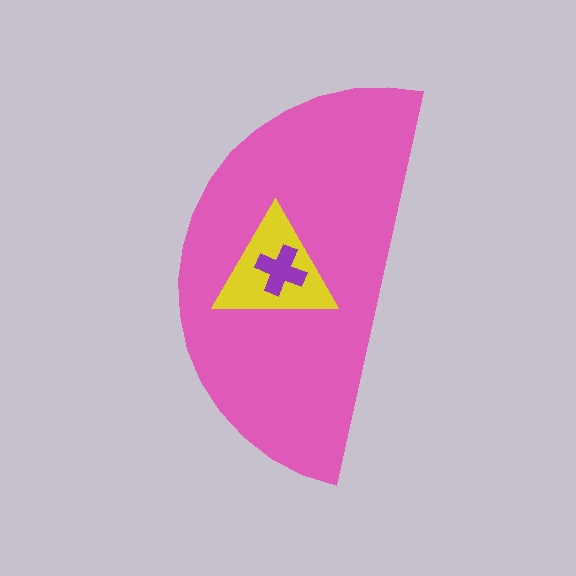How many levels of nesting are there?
3.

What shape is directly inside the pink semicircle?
The yellow triangle.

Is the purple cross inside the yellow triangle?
Yes.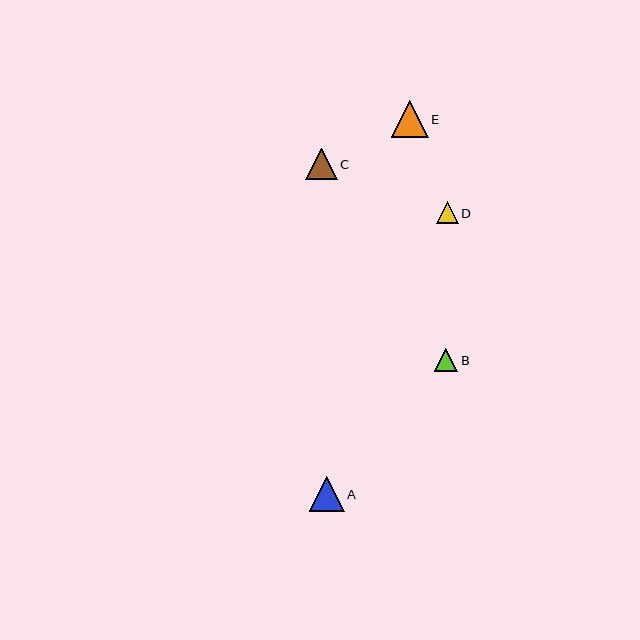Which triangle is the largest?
Triangle E is the largest with a size of approximately 37 pixels.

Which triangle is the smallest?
Triangle D is the smallest with a size of approximately 22 pixels.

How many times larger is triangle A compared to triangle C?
Triangle A is approximately 1.1 times the size of triangle C.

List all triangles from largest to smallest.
From largest to smallest: E, A, C, B, D.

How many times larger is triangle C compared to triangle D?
Triangle C is approximately 1.4 times the size of triangle D.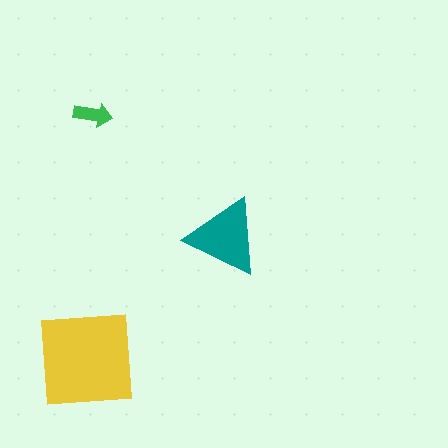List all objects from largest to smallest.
The yellow square, the teal triangle, the green arrow.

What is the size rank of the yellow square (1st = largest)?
1st.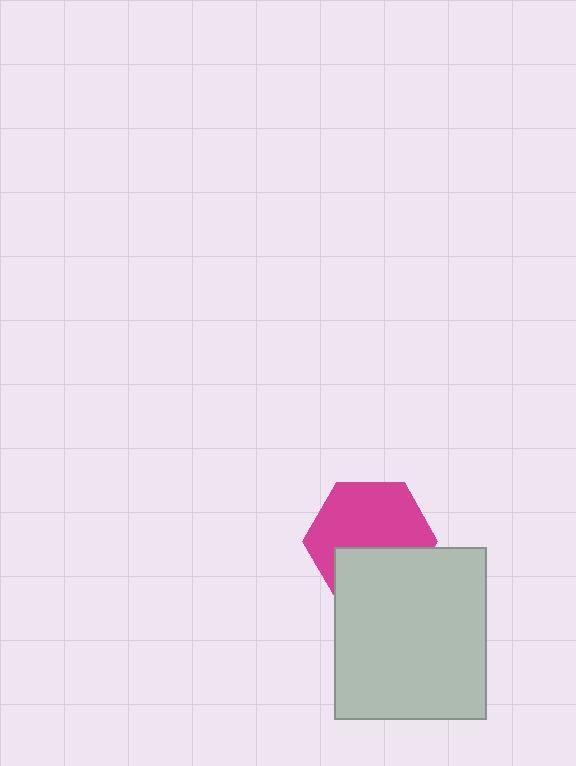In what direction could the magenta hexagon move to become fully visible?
The magenta hexagon could move up. That would shift it out from behind the light gray rectangle entirely.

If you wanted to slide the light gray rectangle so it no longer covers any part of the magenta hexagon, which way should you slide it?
Slide it down — that is the most direct way to separate the two shapes.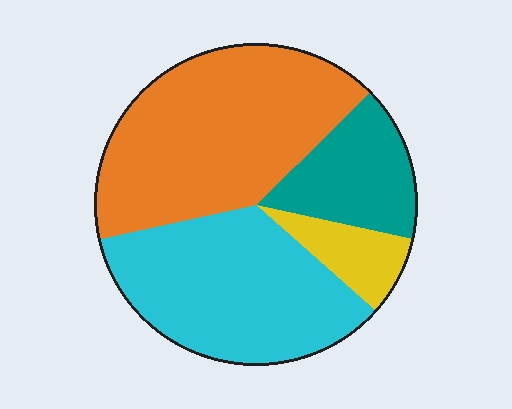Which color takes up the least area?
Yellow, at roughly 10%.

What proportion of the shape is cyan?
Cyan covers around 35% of the shape.